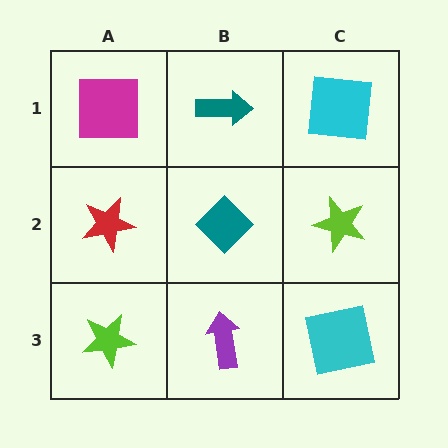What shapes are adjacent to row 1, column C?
A lime star (row 2, column C), a teal arrow (row 1, column B).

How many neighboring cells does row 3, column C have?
2.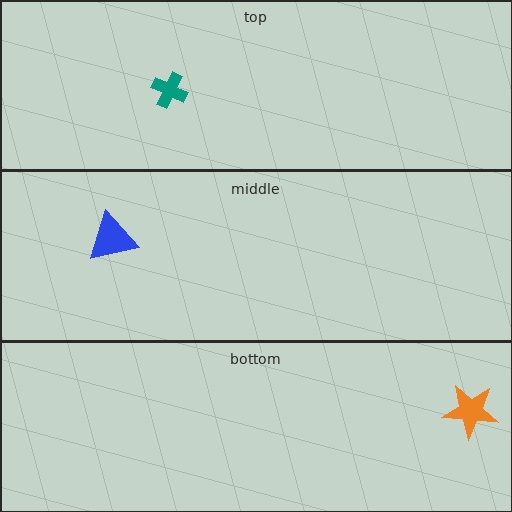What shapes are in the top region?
The teal cross.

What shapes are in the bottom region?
The orange star.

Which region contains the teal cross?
The top region.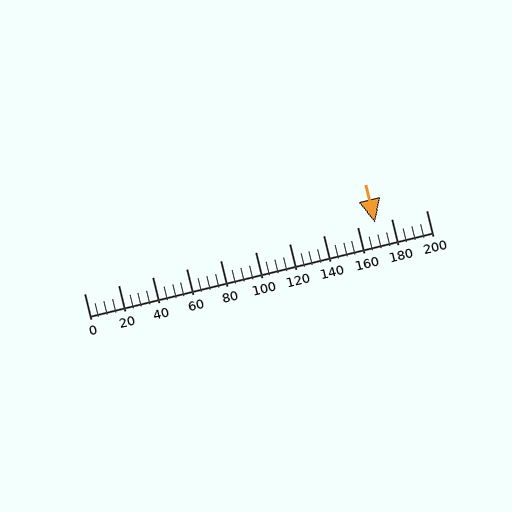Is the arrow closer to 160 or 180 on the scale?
The arrow is closer to 160.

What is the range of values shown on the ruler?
The ruler shows values from 0 to 200.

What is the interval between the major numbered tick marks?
The major tick marks are spaced 20 units apart.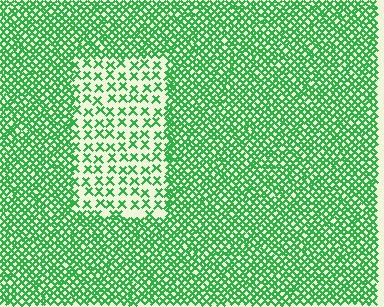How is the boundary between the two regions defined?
The boundary is defined by a change in element density (approximately 2.6x ratio). All elements are the same color, size, and shape.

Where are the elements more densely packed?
The elements are more densely packed outside the rectangle boundary.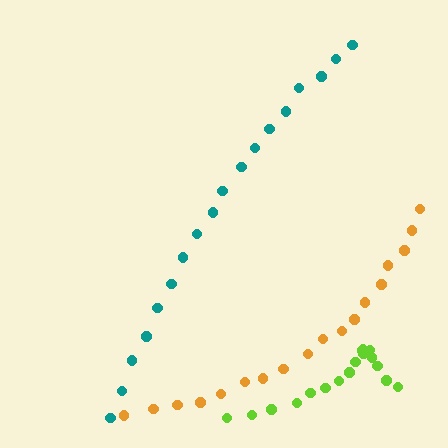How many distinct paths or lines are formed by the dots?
There are 3 distinct paths.